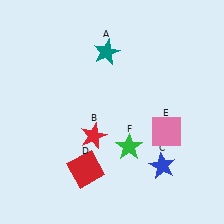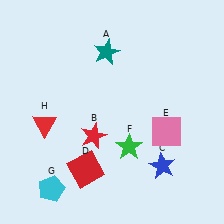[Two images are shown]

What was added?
A cyan pentagon (G), a red triangle (H) were added in Image 2.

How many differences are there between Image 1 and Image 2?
There are 2 differences between the two images.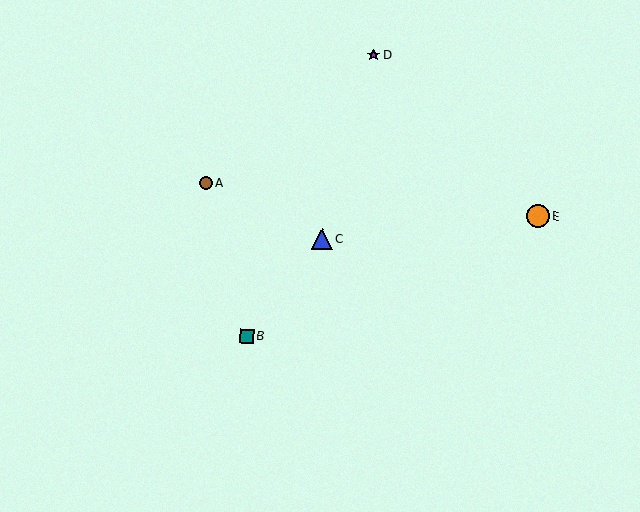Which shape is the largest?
The orange circle (labeled E) is the largest.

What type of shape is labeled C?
Shape C is a blue triangle.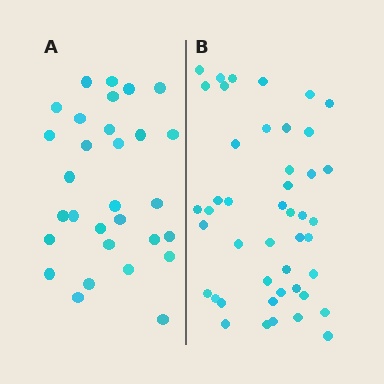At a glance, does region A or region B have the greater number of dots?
Region B (the right region) has more dots.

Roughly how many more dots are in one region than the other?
Region B has approximately 15 more dots than region A.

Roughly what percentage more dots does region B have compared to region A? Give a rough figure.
About 50% more.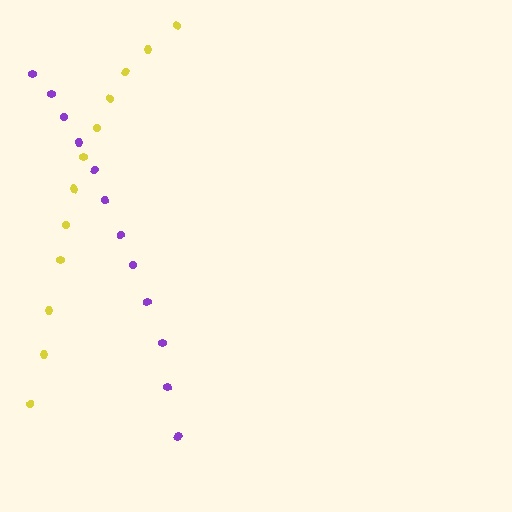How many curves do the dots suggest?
There are 2 distinct paths.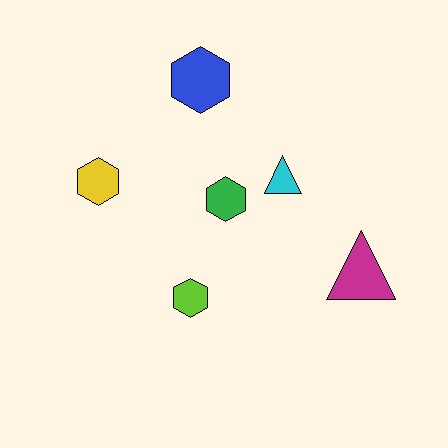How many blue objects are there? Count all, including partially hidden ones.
There is 1 blue object.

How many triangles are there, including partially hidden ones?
There are 2 triangles.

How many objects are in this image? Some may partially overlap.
There are 6 objects.